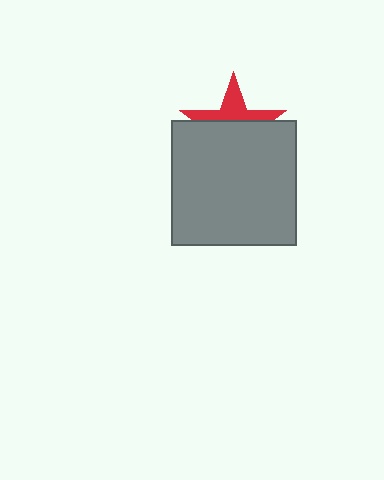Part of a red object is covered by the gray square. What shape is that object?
It is a star.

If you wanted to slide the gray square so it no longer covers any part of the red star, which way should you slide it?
Slide it down — that is the most direct way to separate the two shapes.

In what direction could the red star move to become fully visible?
The red star could move up. That would shift it out from behind the gray square entirely.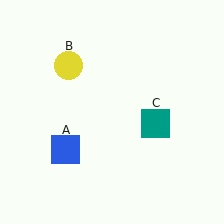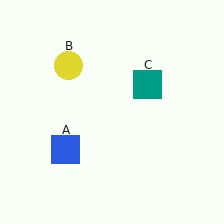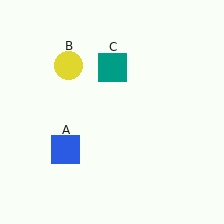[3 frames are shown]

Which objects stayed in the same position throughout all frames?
Blue square (object A) and yellow circle (object B) remained stationary.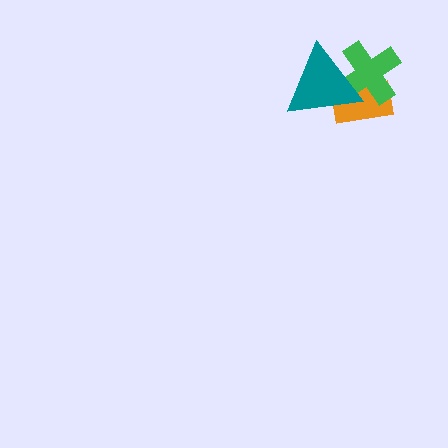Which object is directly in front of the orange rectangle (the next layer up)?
The green cross is directly in front of the orange rectangle.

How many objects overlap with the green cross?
2 objects overlap with the green cross.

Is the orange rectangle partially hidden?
Yes, it is partially covered by another shape.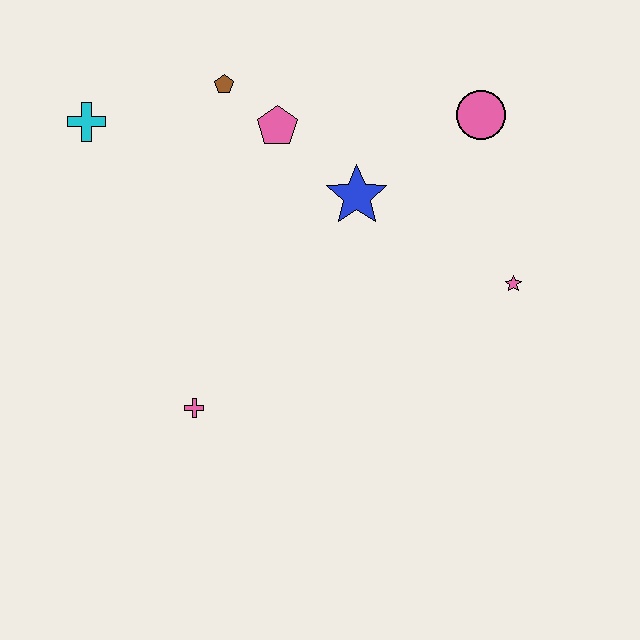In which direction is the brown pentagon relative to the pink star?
The brown pentagon is to the left of the pink star.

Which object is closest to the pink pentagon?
The brown pentagon is closest to the pink pentagon.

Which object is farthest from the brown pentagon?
The pink star is farthest from the brown pentagon.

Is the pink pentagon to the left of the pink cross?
No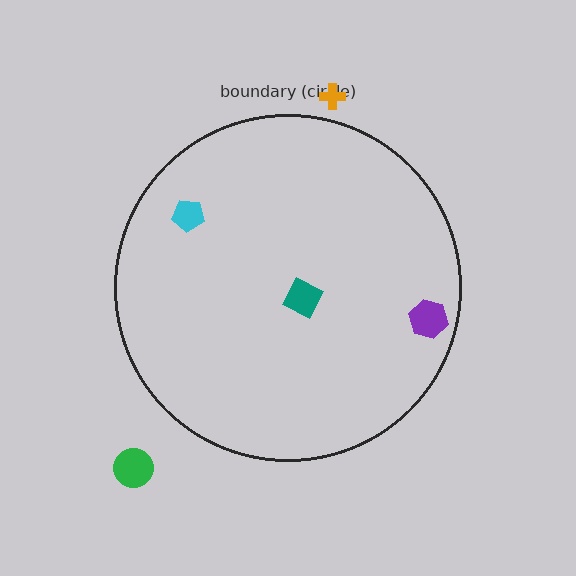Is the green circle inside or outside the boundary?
Outside.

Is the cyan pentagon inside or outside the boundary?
Inside.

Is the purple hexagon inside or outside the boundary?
Inside.